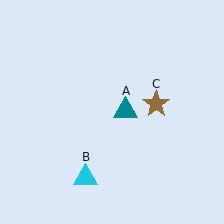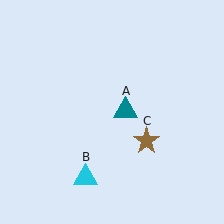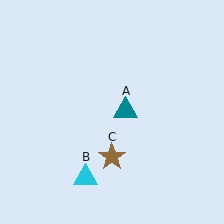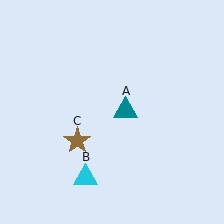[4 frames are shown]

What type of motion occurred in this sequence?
The brown star (object C) rotated clockwise around the center of the scene.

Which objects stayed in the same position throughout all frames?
Teal triangle (object A) and cyan triangle (object B) remained stationary.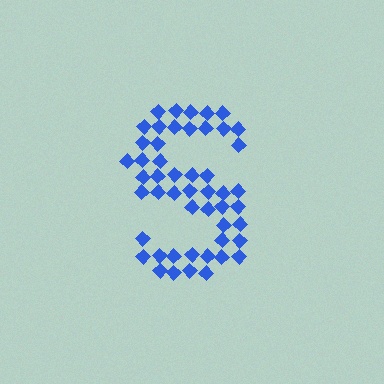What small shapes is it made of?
It is made of small diamonds.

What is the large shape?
The large shape is the letter S.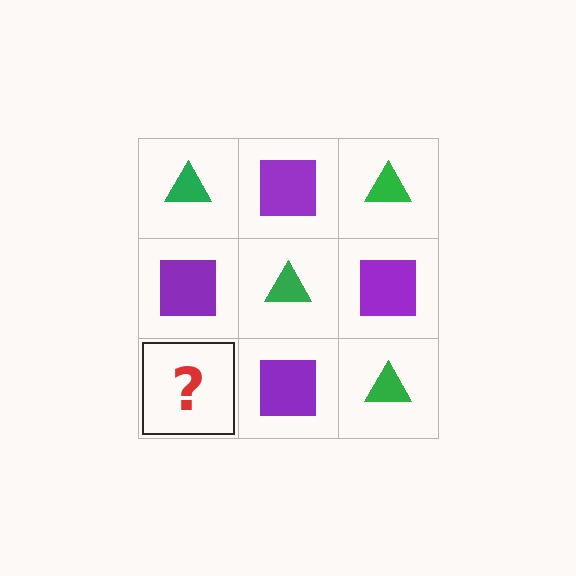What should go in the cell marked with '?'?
The missing cell should contain a green triangle.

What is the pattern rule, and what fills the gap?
The rule is that it alternates green triangle and purple square in a checkerboard pattern. The gap should be filled with a green triangle.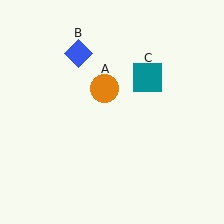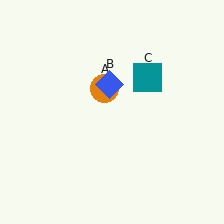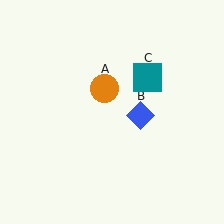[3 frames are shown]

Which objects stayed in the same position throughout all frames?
Orange circle (object A) and teal square (object C) remained stationary.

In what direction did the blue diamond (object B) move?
The blue diamond (object B) moved down and to the right.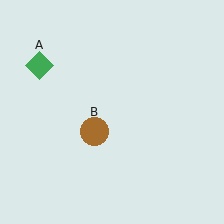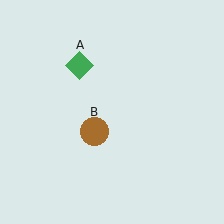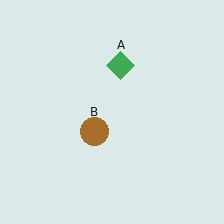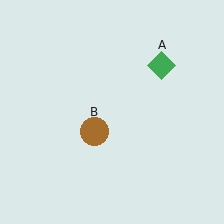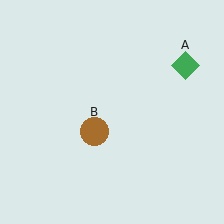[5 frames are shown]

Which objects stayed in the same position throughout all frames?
Brown circle (object B) remained stationary.